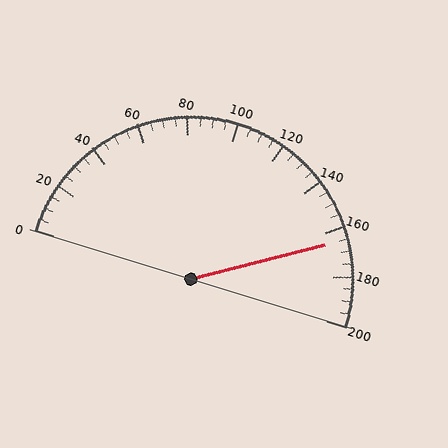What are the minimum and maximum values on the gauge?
The gauge ranges from 0 to 200.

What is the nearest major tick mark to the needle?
The nearest major tick mark is 160.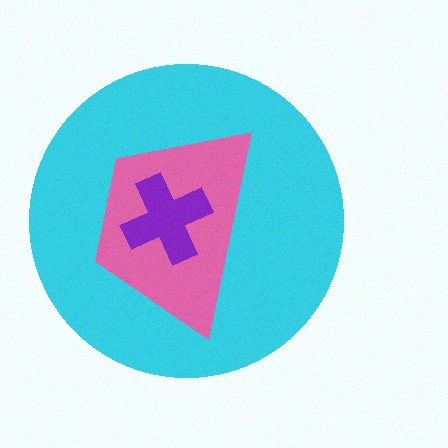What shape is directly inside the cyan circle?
The pink trapezoid.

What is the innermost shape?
The purple cross.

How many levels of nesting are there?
3.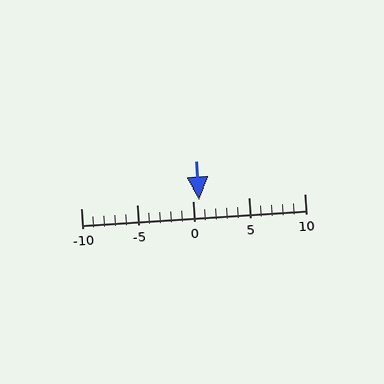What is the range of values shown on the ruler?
The ruler shows values from -10 to 10.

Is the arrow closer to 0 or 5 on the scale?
The arrow is closer to 0.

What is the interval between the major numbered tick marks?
The major tick marks are spaced 5 units apart.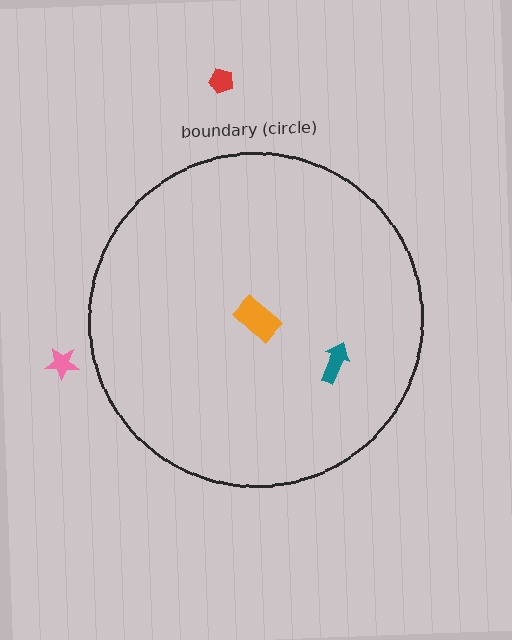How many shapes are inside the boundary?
2 inside, 2 outside.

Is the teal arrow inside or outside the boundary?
Inside.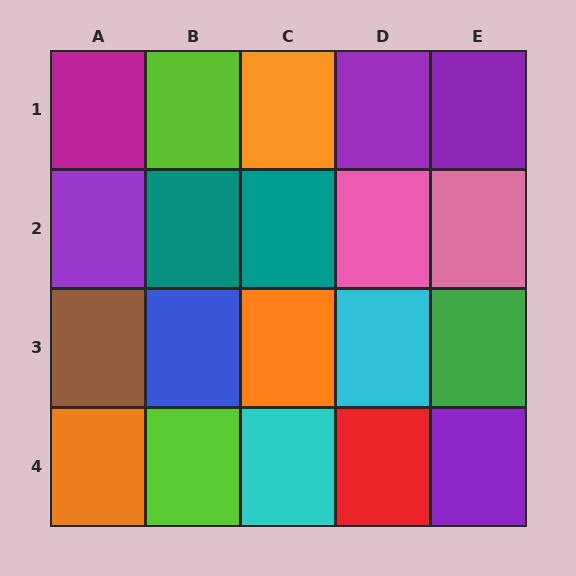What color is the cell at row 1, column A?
Magenta.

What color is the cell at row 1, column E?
Purple.